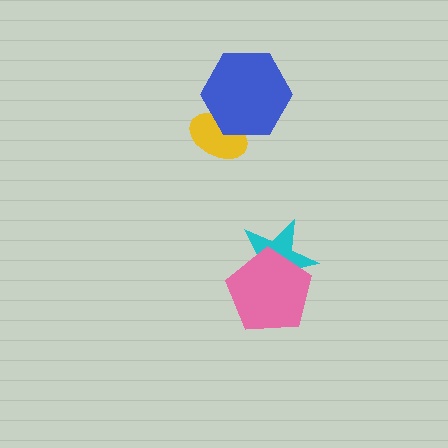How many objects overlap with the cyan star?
1 object overlaps with the cyan star.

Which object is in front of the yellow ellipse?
The blue hexagon is in front of the yellow ellipse.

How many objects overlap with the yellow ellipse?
1 object overlaps with the yellow ellipse.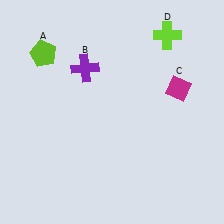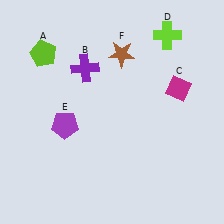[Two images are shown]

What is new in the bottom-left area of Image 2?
A purple pentagon (E) was added in the bottom-left area of Image 2.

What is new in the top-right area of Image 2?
A brown star (F) was added in the top-right area of Image 2.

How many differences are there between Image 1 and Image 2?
There are 2 differences between the two images.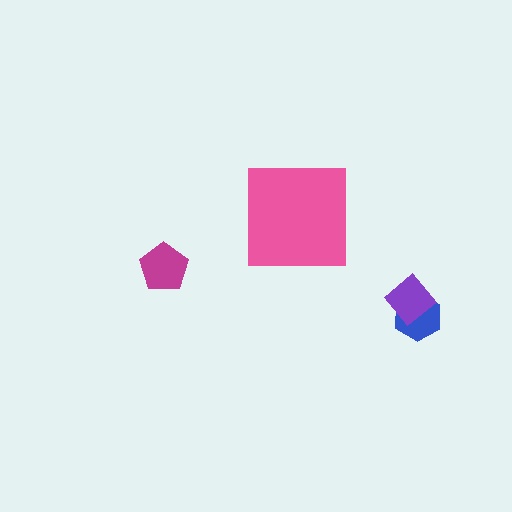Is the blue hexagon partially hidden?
Yes, it is partially covered by another shape.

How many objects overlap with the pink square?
0 objects overlap with the pink square.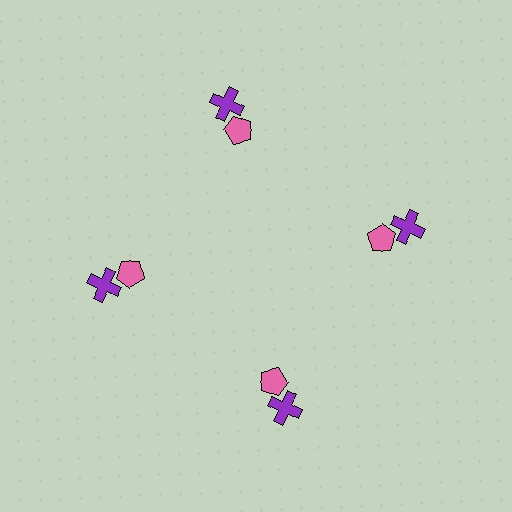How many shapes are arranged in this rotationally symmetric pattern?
There are 8 shapes, arranged in 4 groups of 2.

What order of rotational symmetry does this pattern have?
This pattern has 4-fold rotational symmetry.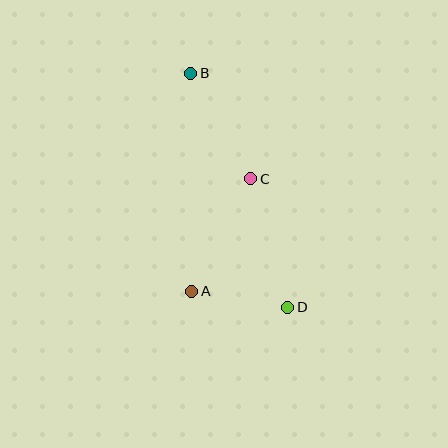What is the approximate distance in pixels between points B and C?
The distance between B and C is approximately 122 pixels.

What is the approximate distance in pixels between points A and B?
The distance between A and B is approximately 218 pixels.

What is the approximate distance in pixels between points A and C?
The distance between A and C is approximately 127 pixels.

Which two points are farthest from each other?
Points B and D are farthest from each other.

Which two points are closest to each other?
Points A and D are closest to each other.